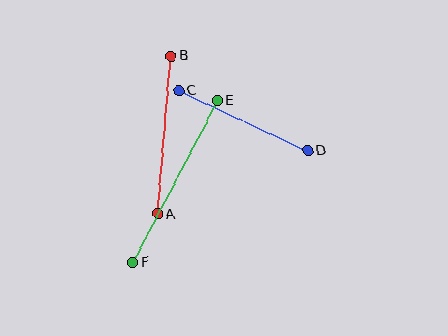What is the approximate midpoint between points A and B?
The midpoint is at approximately (164, 135) pixels.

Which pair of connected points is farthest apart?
Points E and F are farthest apart.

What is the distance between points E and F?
The distance is approximately 182 pixels.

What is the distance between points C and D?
The distance is approximately 142 pixels.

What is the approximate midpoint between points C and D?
The midpoint is at approximately (243, 121) pixels.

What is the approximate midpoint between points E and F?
The midpoint is at approximately (175, 181) pixels.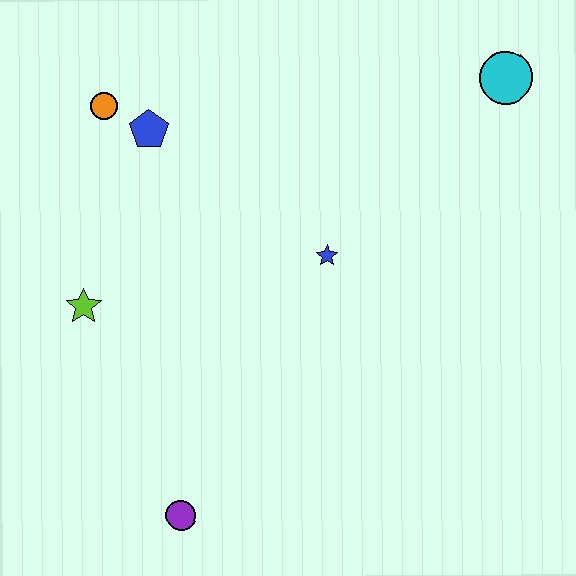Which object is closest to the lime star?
The blue pentagon is closest to the lime star.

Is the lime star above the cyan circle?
No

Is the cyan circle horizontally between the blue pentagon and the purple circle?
No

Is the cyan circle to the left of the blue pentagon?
No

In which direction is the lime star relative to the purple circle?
The lime star is above the purple circle.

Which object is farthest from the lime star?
The cyan circle is farthest from the lime star.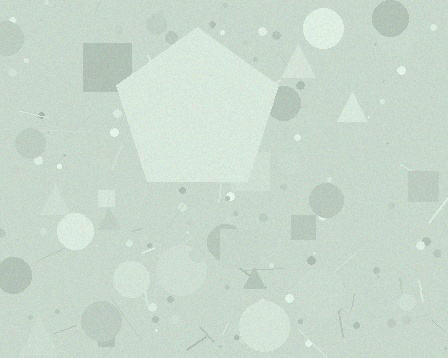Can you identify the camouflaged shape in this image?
The camouflaged shape is a pentagon.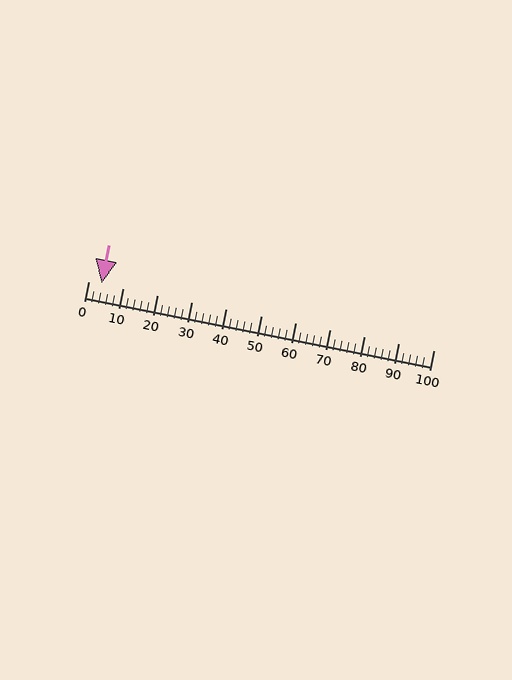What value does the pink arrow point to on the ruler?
The pink arrow points to approximately 4.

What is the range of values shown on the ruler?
The ruler shows values from 0 to 100.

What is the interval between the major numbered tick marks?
The major tick marks are spaced 10 units apart.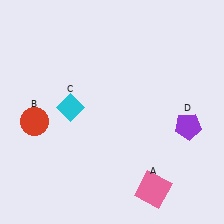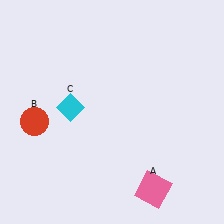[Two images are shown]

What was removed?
The purple pentagon (D) was removed in Image 2.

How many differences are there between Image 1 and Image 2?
There is 1 difference between the two images.